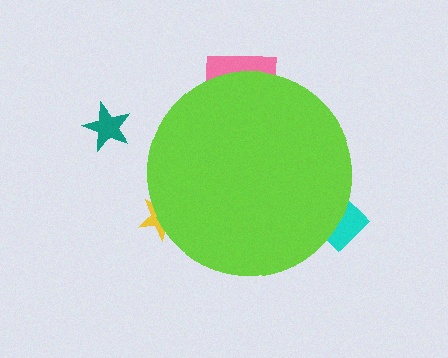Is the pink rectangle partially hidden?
Yes, the pink rectangle is partially hidden behind the lime circle.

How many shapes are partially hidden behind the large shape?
4 shapes are partially hidden.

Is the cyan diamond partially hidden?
Yes, the cyan diamond is partially hidden behind the lime circle.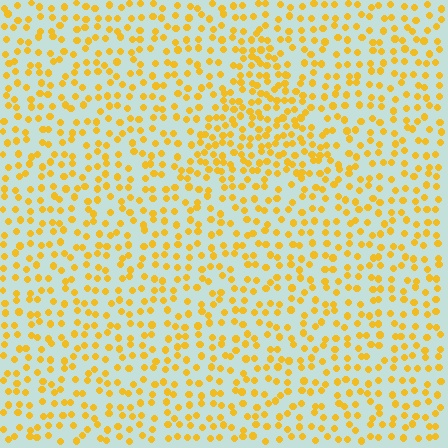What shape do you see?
I see a triangle.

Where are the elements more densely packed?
The elements are more densely packed inside the triangle boundary.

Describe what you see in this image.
The image contains small yellow elements arranged at two different densities. A triangle-shaped region is visible where the elements are more densely packed than the surrounding area.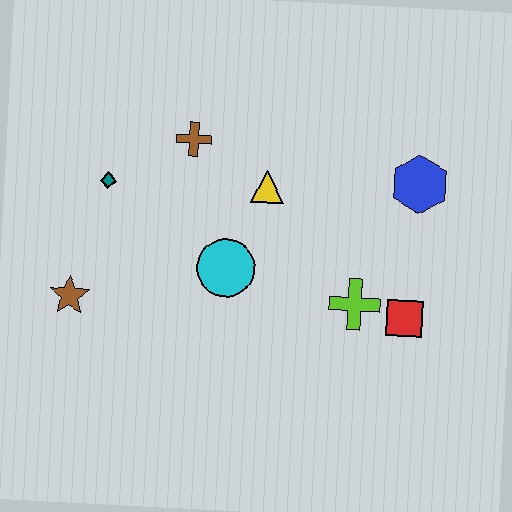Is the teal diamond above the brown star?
Yes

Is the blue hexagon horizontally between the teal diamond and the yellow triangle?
No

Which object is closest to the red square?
The lime cross is closest to the red square.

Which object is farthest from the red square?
The brown star is farthest from the red square.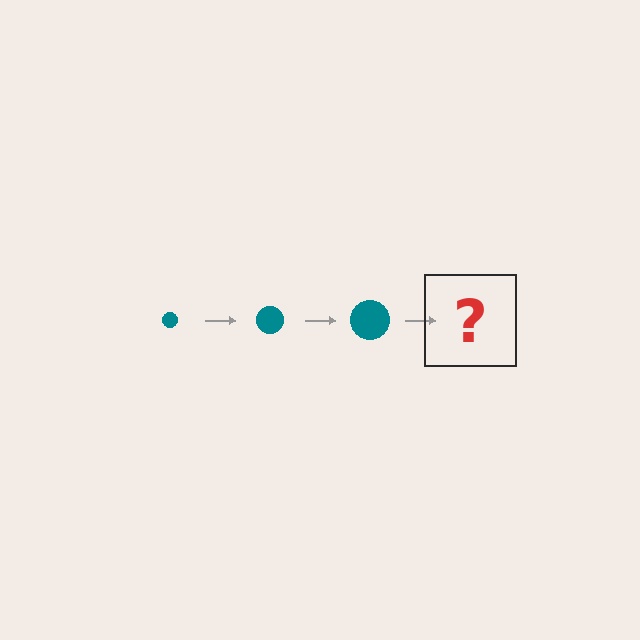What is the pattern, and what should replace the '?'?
The pattern is that the circle gets progressively larger each step. The '?' should be a teal circle, larger than the previous one.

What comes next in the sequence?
The next element should be a teal circle, larger than the previous one.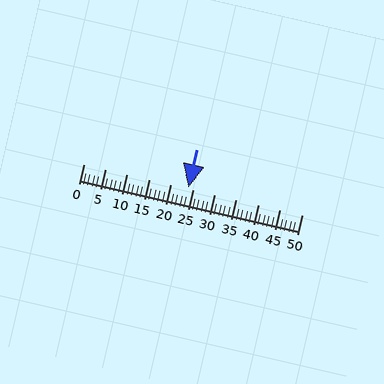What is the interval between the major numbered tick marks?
The major tick marks are spaced 5 units apart.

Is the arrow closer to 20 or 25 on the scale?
The arrow is closer to 25.